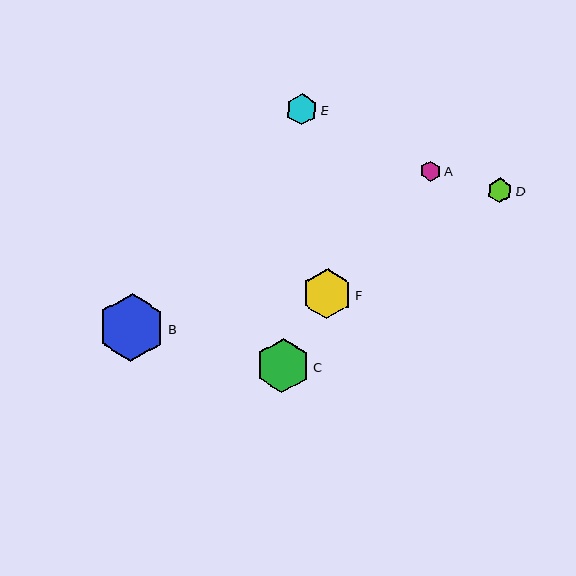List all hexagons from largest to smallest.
From largest to smallest: B, C, F, E, D, A.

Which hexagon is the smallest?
Hexagon A is the smallest with a size of approximately 21 pixels.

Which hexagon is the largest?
Hexagon B is the largest with a size of approximately 67 pixels.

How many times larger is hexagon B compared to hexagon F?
Hexagon B is approximately 1.4 times the size of hexagon F.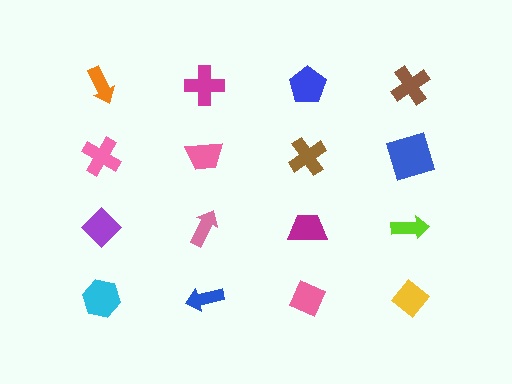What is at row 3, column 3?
A magenta trapezoid.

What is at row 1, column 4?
A brown cross.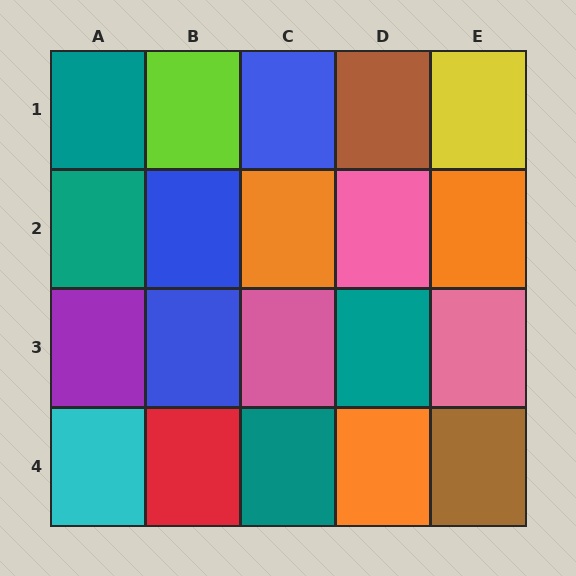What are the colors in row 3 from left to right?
Purple, blue, pink, teal, pink.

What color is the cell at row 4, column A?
Cyan.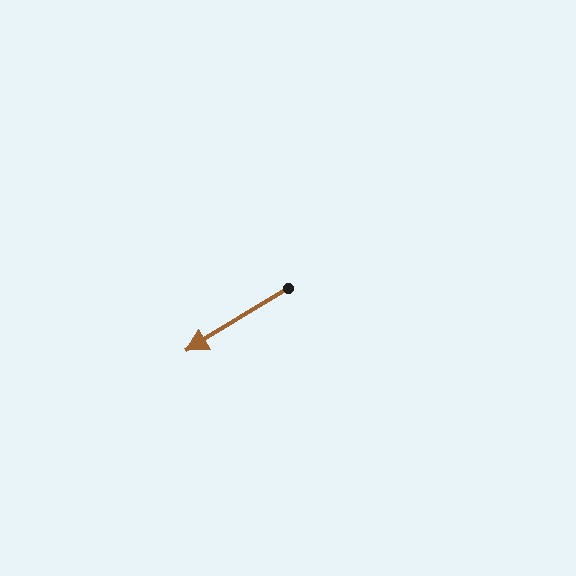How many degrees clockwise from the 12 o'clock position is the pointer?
Approximately 238 degrees.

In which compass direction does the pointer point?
Southwest.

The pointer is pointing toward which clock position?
Roughly 8 o'clock.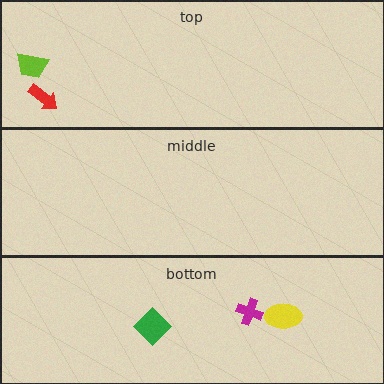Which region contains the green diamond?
The bottom region.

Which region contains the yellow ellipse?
The bottom region.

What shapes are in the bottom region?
The magenta cross, the green diamond, the yellow ellipse.